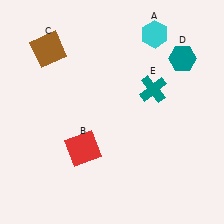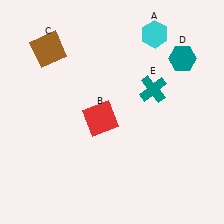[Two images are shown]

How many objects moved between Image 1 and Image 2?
1 object moved between the two images.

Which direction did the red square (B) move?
The red square (B) moved up.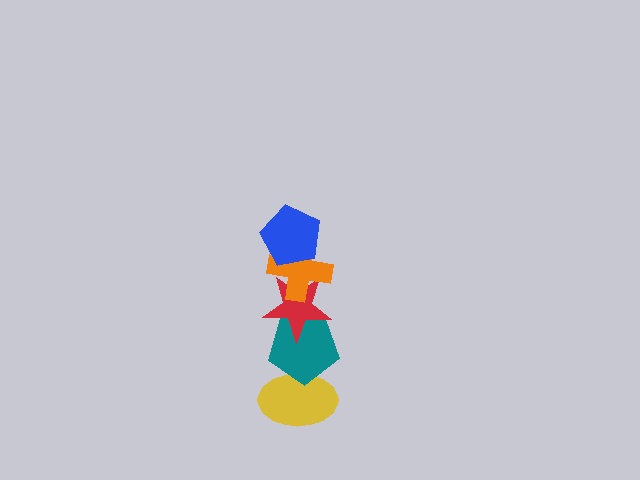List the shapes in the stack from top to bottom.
From top to bottom: the blue pentagon, the orange cross, the red star, the teal pentagon, the yellow ellipse.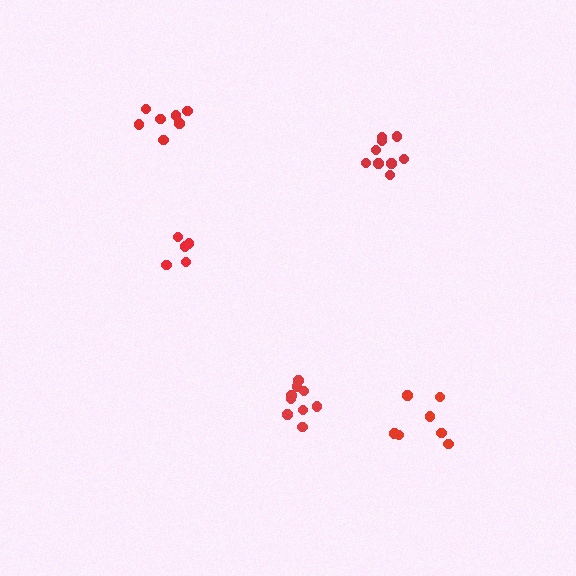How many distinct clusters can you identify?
There are 5 distinct clusters.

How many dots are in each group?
Group 1: 5 dots, Group 2: 7 dots, Group 3: 9 dots, Group 4: 9 dots, Group 5: 7 dots (37 total).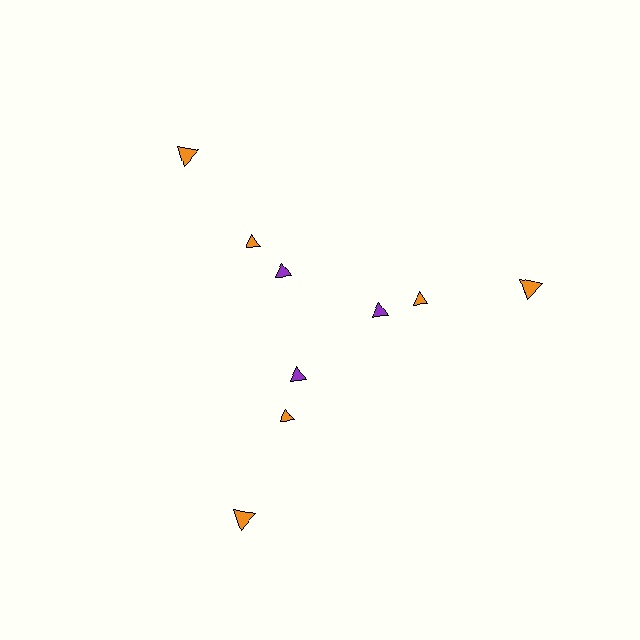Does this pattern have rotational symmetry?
Yes, this pattern has 3-fold rotational symmetry. It looks the same after rotating 120 degrees around the center.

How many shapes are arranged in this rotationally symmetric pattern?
There are 9 shapes, arranged in 3 groups of 3.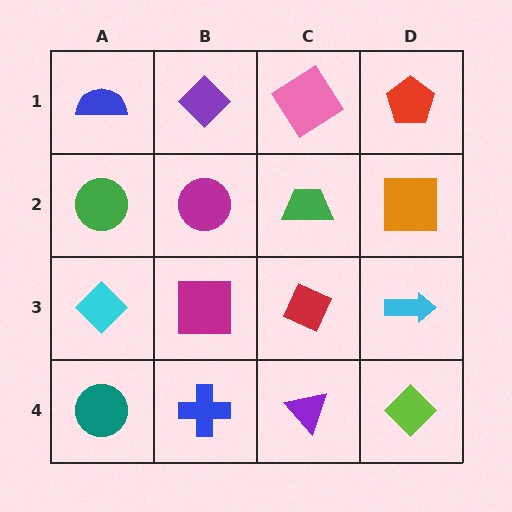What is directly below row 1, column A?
A green circle.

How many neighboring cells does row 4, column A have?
2.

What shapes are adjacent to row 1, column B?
A magenta circle (row 2, column B), a blue semicircle (row 1, column A), a pink diamond (row 1, column C).